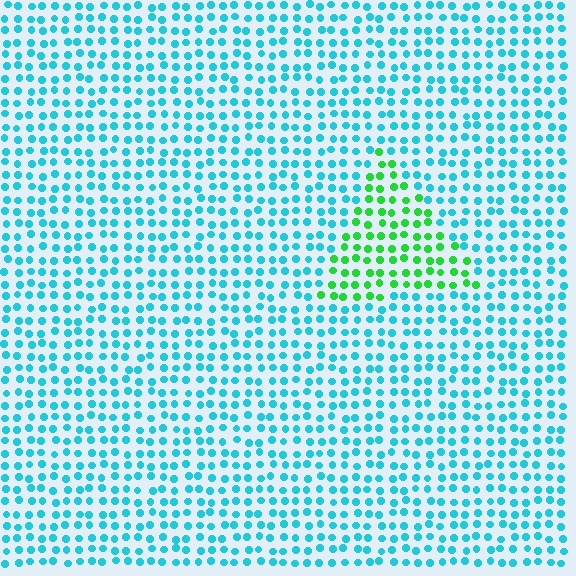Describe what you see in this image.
The image is filled with small cyan elements in a uniform arrangement. A triangle-shaped region is visible where the elements are tinted to a slightly different hue, forming a subtle color boundary.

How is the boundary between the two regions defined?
The boundary is defined purely by a slight shift in hue (about 58 degrees). Spacing, size, and orientation are identical on both sides.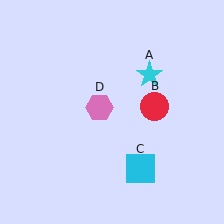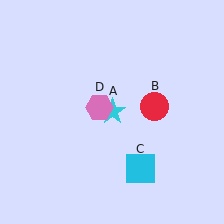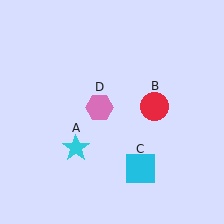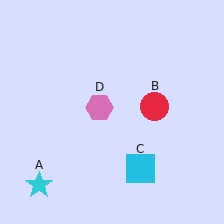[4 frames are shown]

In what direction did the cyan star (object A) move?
The cyan star (object A) moved down and to the left.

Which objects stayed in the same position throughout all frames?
Red circle (object B) and cyan square (object C) and pink hexagon (object D) remained stationary.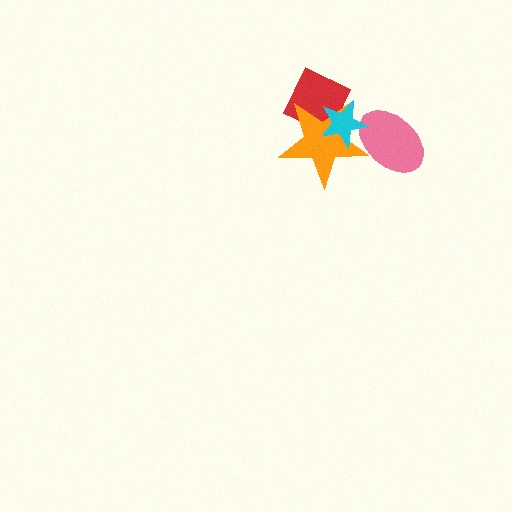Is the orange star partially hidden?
Yes, it is partially covered by another shape.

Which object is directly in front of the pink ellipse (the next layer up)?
The orange star is directly in front of the pink ellipse.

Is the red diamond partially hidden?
Yes, it is partially covered by another shape.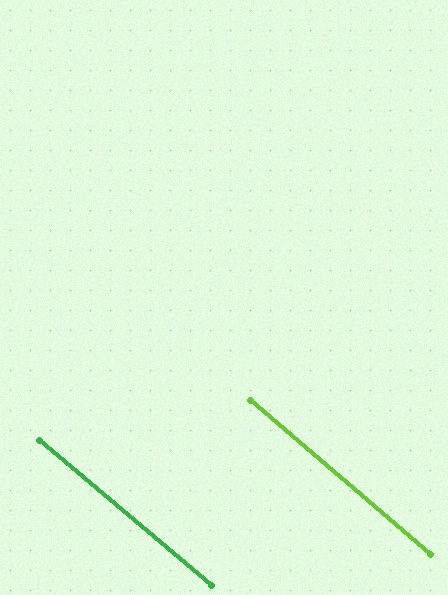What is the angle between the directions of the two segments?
Approximately 0 degrees.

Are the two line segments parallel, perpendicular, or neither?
Parallel — their directions differ by only 0.5°.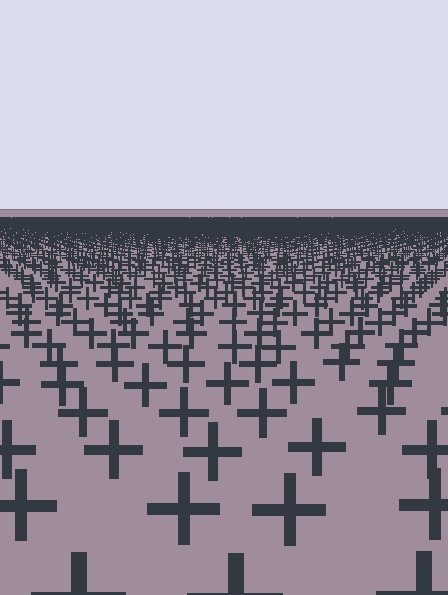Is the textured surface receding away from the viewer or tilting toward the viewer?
The surface is receding away from the viewer. Texture elements get smaller and denser toward the top.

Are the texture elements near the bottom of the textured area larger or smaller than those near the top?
Larger. Near the bottom, elements are closer to the viewer and appear at a bigger on-screen size.